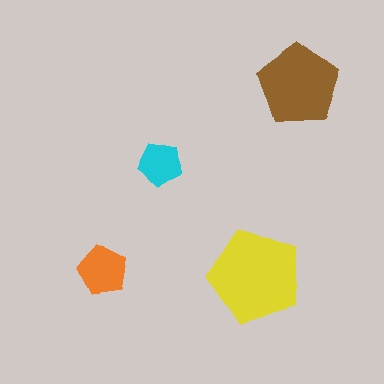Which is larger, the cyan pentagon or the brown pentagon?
The brown one.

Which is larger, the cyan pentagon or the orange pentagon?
The orange one.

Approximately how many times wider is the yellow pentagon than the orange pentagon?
About 2 times wider.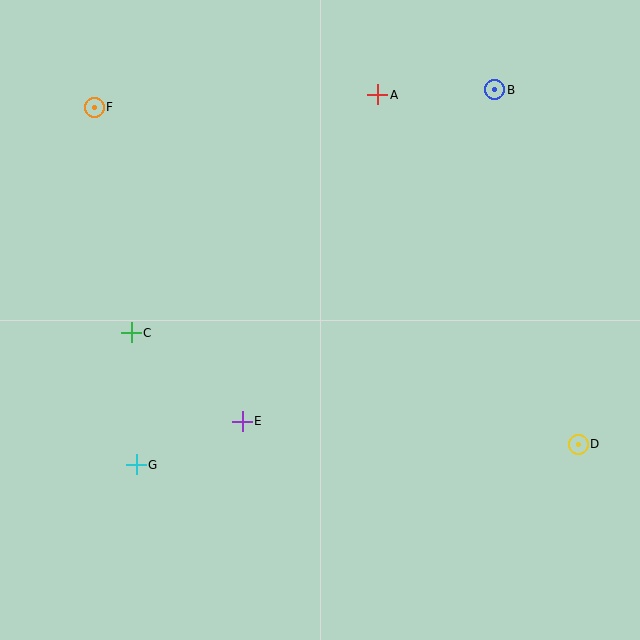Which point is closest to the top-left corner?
Point F is closest to the top-left corner.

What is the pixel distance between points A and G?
The distance between A and G is 442 pixels.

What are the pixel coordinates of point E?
Point E is at (242, 421).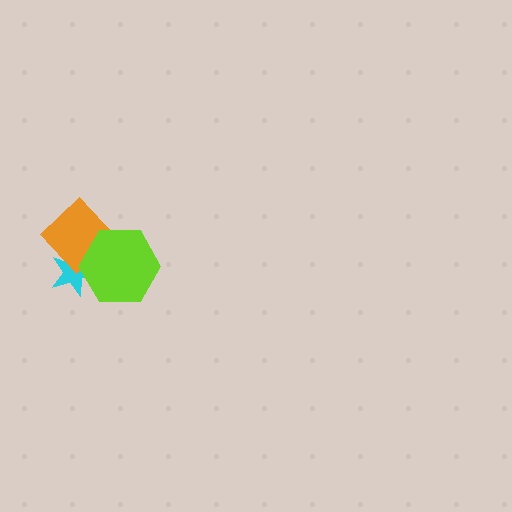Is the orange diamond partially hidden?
Yes, it is partially covered by another shape.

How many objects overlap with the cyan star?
2 objects overlap with the cyan star.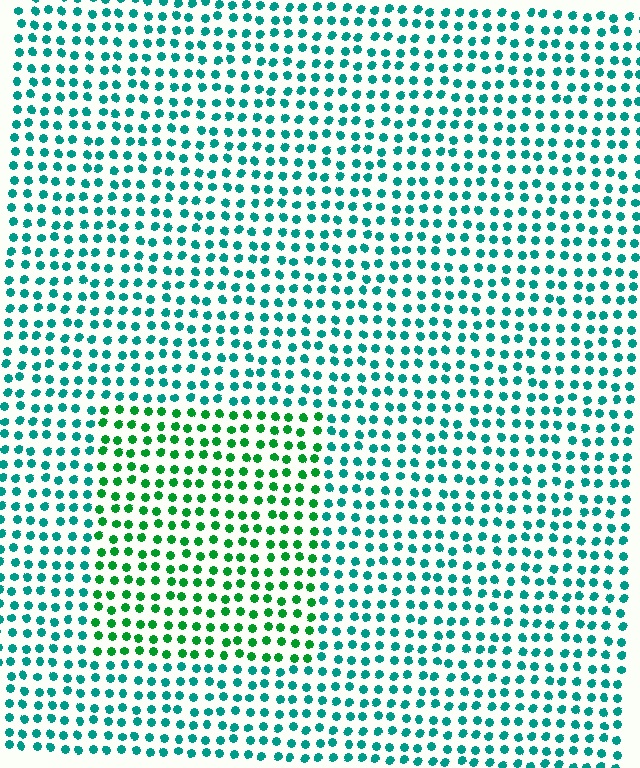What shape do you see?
I see a rectangle.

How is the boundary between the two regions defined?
The boundary is defined purely by a slight shift in hue (about 38 degrees). Spacing, size, and orientation are identical on both sides.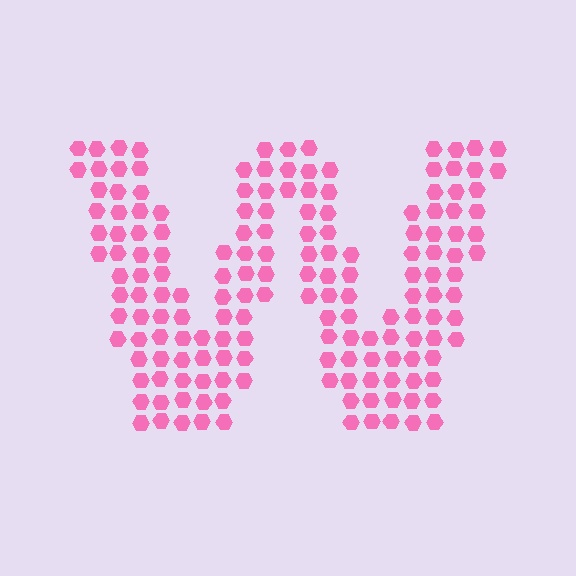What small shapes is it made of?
It is made of small hexagons.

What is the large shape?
The large shape is the letter W.